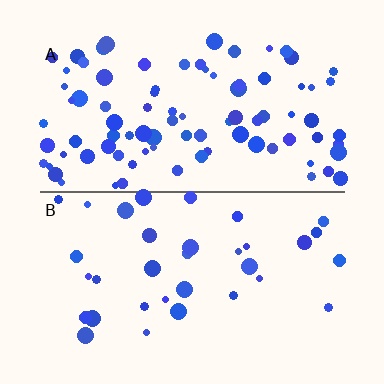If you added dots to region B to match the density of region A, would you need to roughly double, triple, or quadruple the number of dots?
Approximately triple.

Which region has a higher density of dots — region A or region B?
A (the top).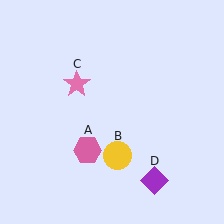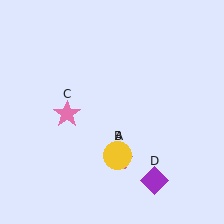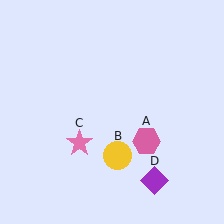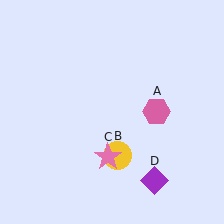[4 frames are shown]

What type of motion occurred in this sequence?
The pink hexagon (object A), pink star (object C) rotated counterclockwise around the center of the scene.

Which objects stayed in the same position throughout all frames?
Yellow circle (object B) and purple diamond (object D) remained stationary.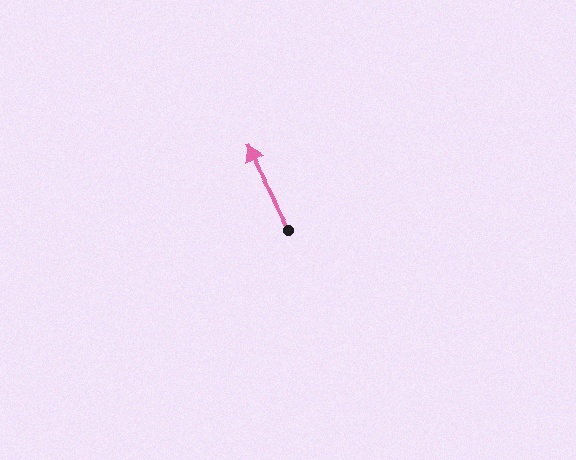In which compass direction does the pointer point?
Northwest.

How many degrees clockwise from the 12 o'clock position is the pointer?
Approximately 332 degrees.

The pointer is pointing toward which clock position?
Roughly 11 o'clock.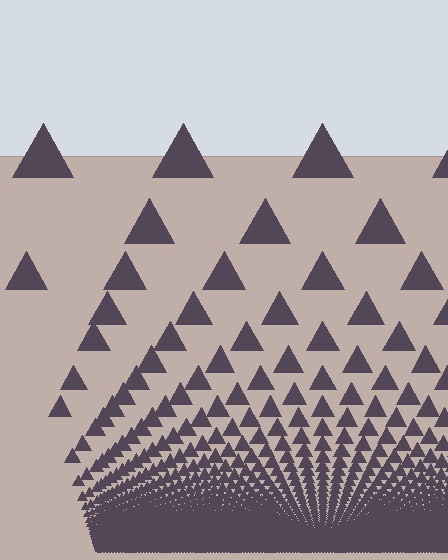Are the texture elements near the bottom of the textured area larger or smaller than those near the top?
Smaller. The gradient is inverted — elements near the bottom are smaller and denser.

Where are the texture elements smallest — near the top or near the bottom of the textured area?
Near the bottom.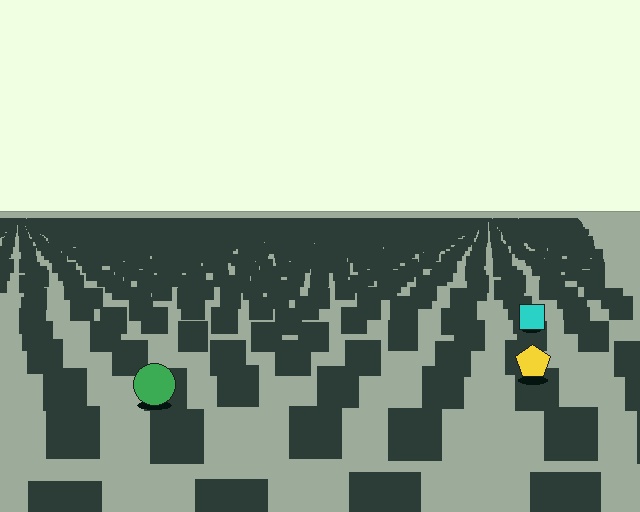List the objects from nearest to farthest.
From nearest to farthest: the green circle, the yellow pentagon, the cyan square.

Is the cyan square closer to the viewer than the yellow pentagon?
No. The yellow pentagon is closer — you can tell from the texture gradient: the ground texture is coarser near it.